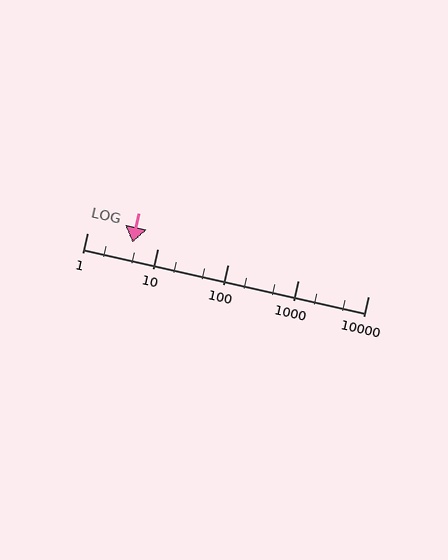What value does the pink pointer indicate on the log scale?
The pointer indicates approximately 4.4.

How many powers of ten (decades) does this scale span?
The scale spans 4 decades, from 1 to 10000.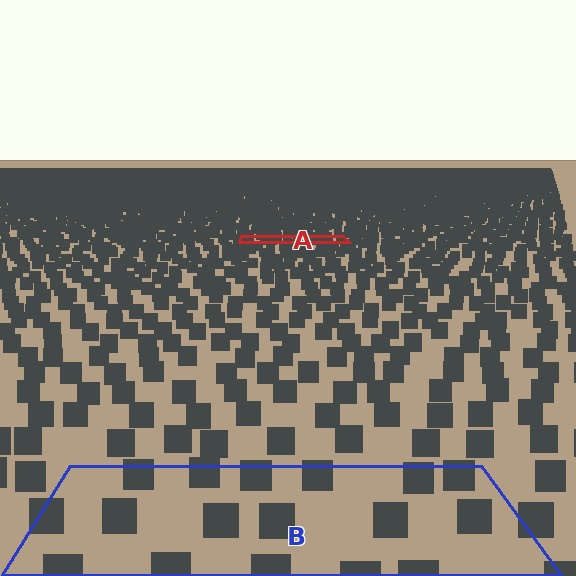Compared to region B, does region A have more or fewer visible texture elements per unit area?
Region A has more texture elements per unit area — they are packed more densely because it is farther away.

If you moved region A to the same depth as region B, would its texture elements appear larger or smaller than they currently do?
They would appear larger. At a closer depth, the same texture elements are projected at a bigger on-screen size.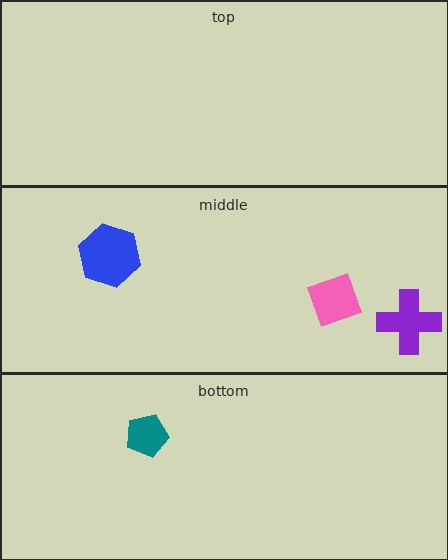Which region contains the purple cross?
The middle region.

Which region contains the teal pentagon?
The bottom region.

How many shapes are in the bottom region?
1.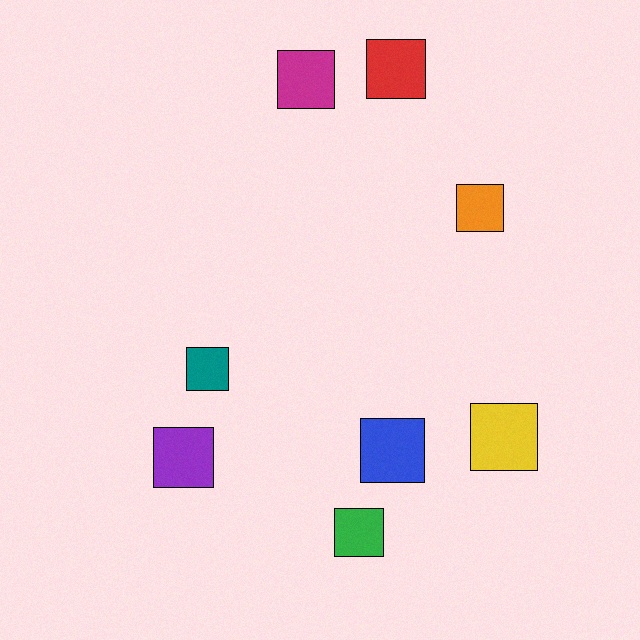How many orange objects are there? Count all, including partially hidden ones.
There is 1 orange object.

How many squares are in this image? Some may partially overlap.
There are 8 squares.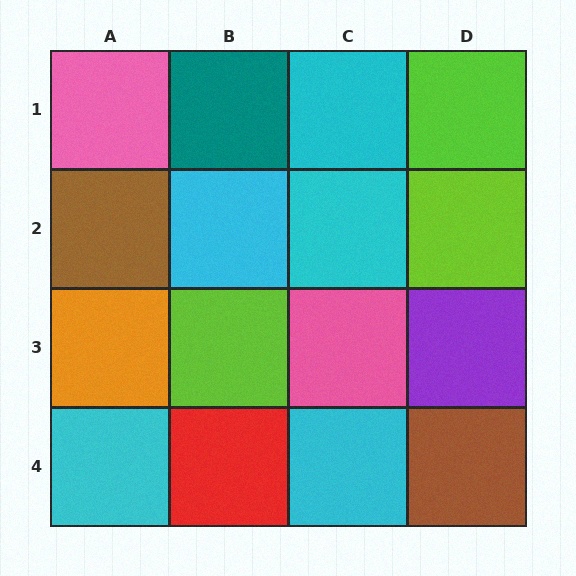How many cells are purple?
1 cell is purple.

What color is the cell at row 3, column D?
Purple.